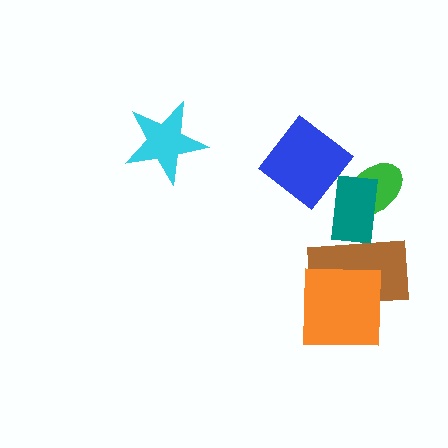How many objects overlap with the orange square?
1 object overlaps with the orange square.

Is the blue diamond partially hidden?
No, no other shape covers it.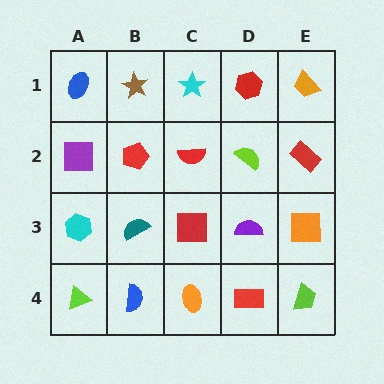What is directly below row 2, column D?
A purple semicircle.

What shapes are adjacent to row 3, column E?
A red rectangle (row 2, column E), a lime trapezoid (row 4, column E), a purple semicircle (row 3, column D).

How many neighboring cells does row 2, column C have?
4.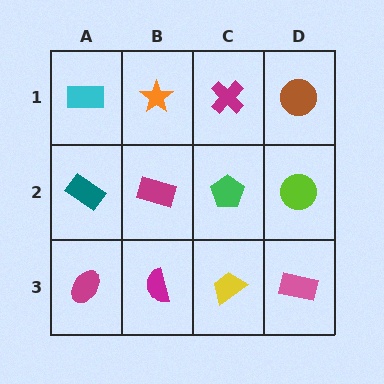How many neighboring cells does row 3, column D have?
2.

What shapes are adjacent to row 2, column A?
A cyan rectangle (row 1, column A), a magenta ellipse (row 3, column A), a magenta rectangle (row 2, column B).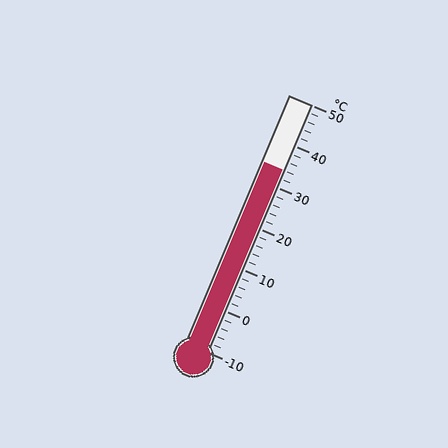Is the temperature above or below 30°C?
The temperature is above 30°C.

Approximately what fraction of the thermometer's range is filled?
The thermometer is filled to approximately 75% of its range.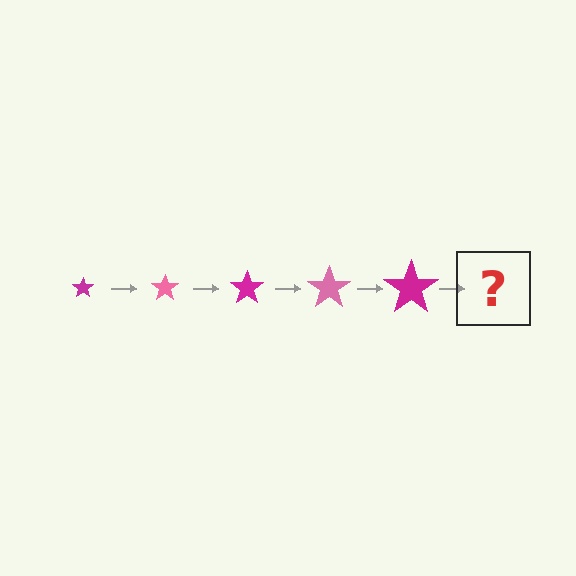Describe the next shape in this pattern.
It should be a pink star, larger than the previous one.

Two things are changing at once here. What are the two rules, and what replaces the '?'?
The two rules are that the star grows larger each step and the color cycles through magenta and pink. The '?' should be a pink star, larger than the previous one.